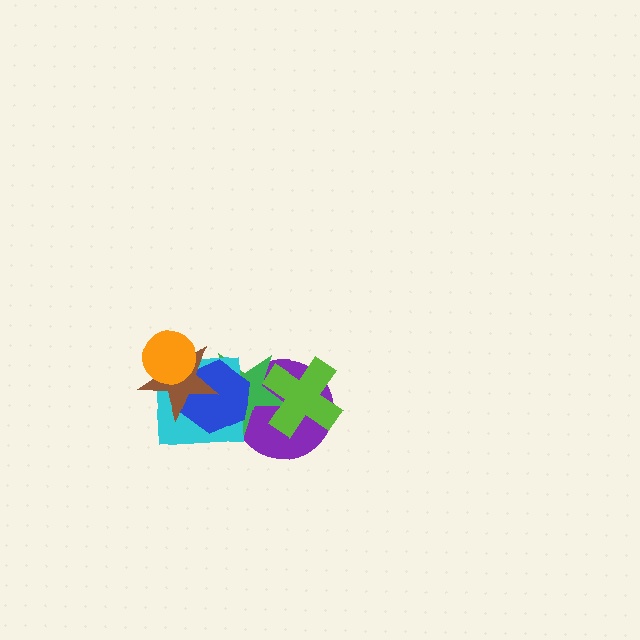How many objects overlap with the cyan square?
4 objects overlap with the cyan square.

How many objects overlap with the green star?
5 objects overlap with the green star.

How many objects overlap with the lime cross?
2 objects overlap with the lime cross.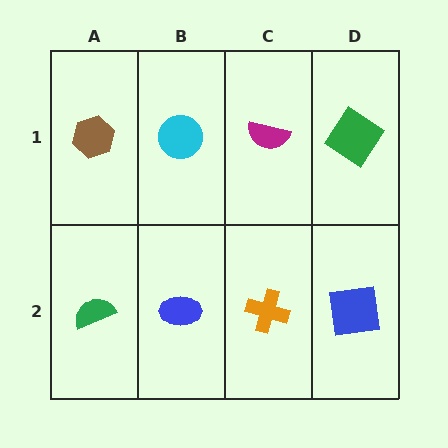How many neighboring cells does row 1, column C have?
3.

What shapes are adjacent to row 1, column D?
A blue square (row 2, column D), a magenta semicircle (row 1, column C).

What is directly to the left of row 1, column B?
A brown hexagon.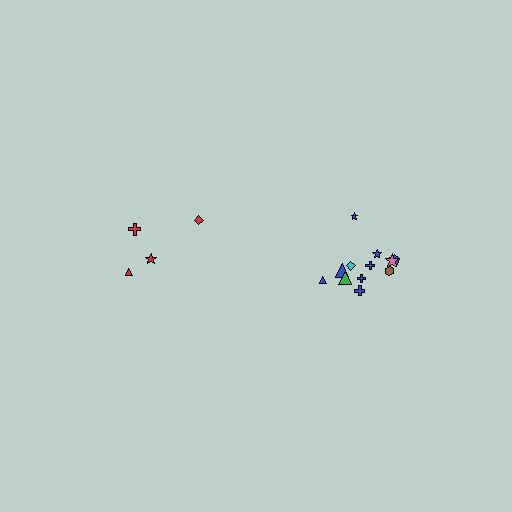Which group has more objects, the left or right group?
The right group.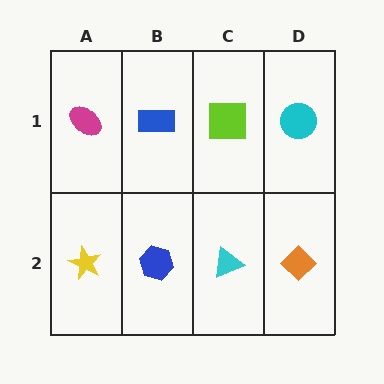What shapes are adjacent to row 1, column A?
A yellow star (row 2, column A), a blue rectangle (row 1, column B).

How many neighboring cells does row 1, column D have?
2.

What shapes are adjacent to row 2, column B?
A blue rectangle (row 1, column B), a yellow star (row 2, column A), a cyan triangle (row 2, column C).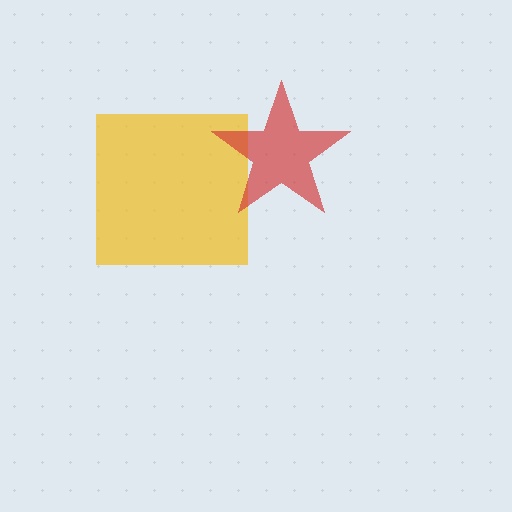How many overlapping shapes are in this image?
There are 2 overlapping shapes in the image.